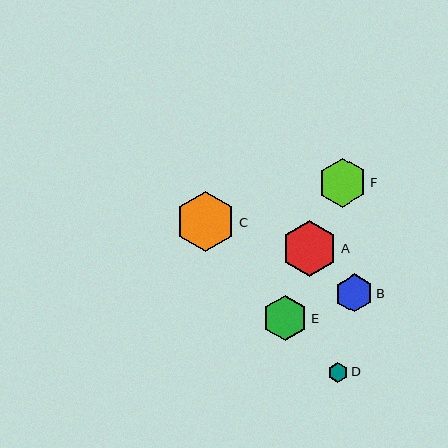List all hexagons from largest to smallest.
From largest to smallest: C, A, F, E, B, D.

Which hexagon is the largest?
Hexagon C is the largest with a size of approximately 60 pixels.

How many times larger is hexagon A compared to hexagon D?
Hexagon A is approximately 2.7 times the size of hexagon D.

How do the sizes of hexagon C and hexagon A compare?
Hexagon C and hexagon A are approximately the same size.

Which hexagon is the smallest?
Hexagon D is the smallest with a size of approximately 20 pixels.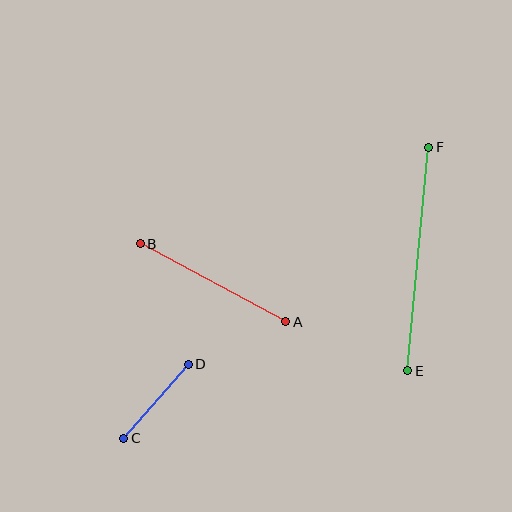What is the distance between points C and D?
The distance is approximately 99 pixels.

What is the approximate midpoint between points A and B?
The midpoint is at approximately (213, 283) pixels.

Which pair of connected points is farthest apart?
Points E and F are farthest apart.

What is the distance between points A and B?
The distance is approximately 165 pixels.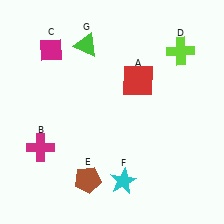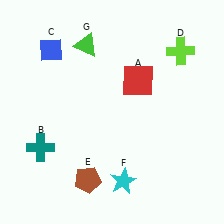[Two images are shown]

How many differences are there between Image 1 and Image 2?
There are 2 differences between the two images.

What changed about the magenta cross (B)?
In Image 1, B is magenta. In Image 2, it changed to teal.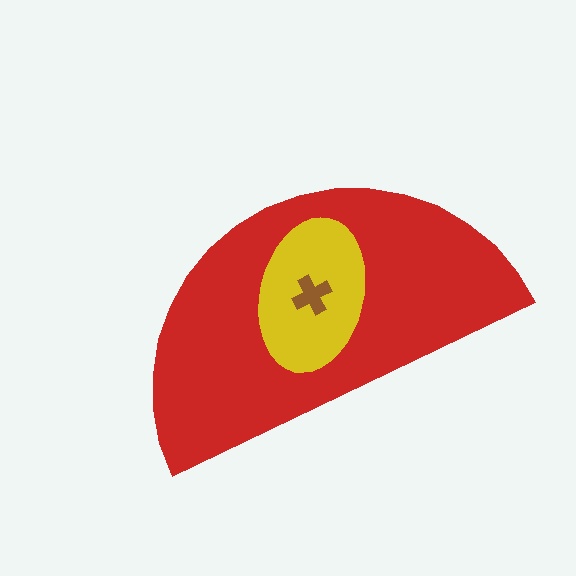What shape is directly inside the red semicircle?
The yellow ellipse.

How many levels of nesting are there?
3.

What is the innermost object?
The brown cross.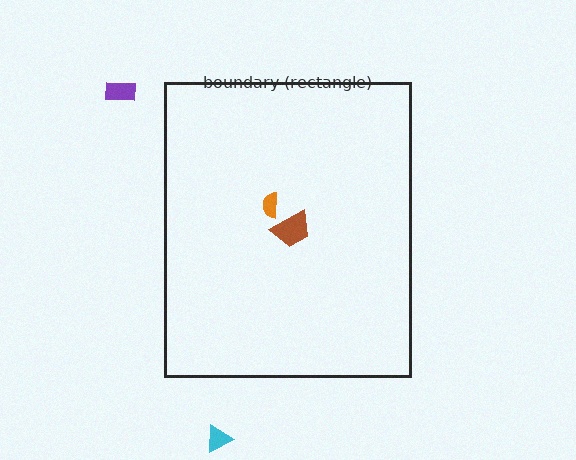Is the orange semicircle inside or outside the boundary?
Inside.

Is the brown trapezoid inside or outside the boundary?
Inside.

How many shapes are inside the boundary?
2 inside, 2 outside.